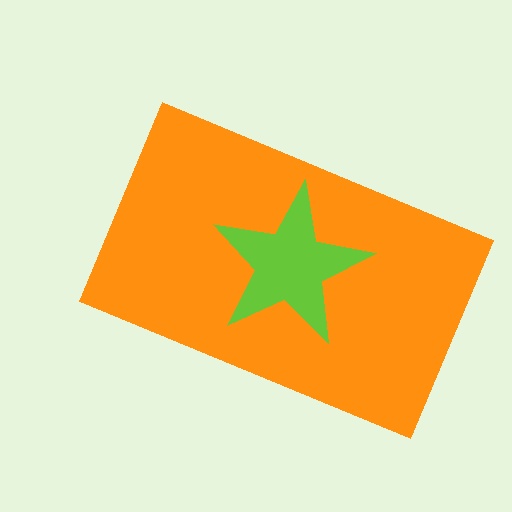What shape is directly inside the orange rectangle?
The lime star.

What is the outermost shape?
The orange rectangle.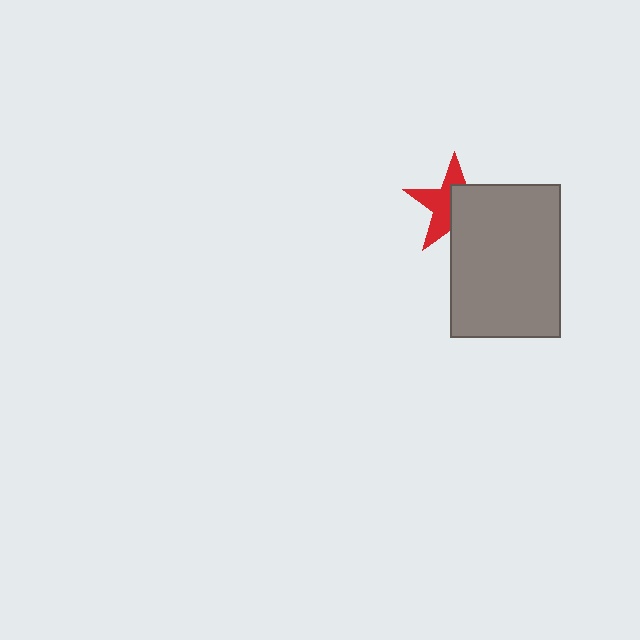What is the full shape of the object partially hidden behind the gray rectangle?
The partially hidden object is a red star.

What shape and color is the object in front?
The object in front is a gray rectangle.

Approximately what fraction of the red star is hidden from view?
Roughly 51% of the red star is hidden behind the gray rectangle.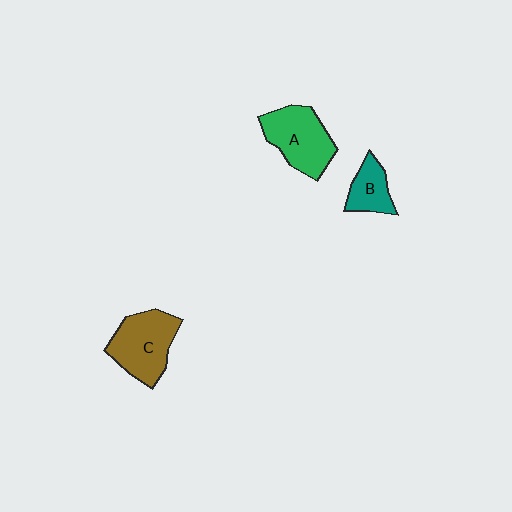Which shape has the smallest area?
Shape B (teal).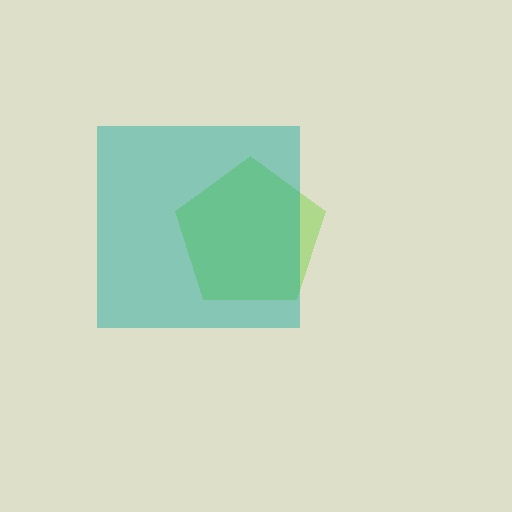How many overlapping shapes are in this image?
There are 2 overlapping shapes in the image.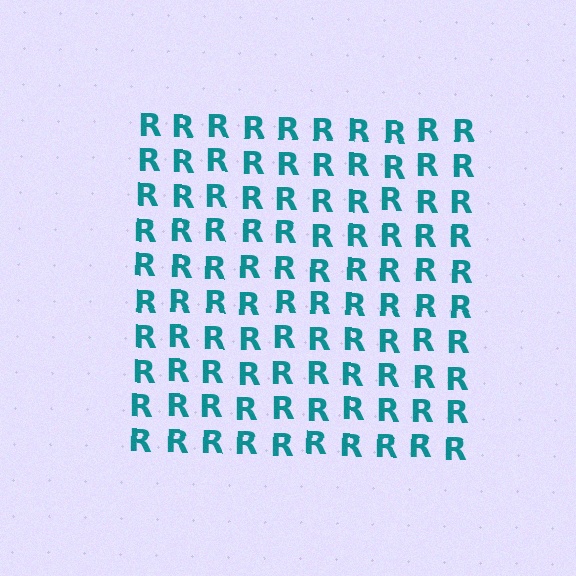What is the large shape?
The large shape is a square.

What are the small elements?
The small elements are letter R's.